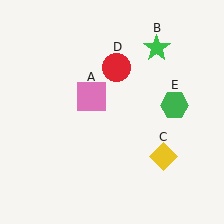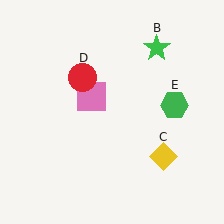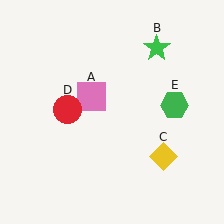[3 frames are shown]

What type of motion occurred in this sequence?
The red circle (object D) rotated counterclockwise around the center of the scene.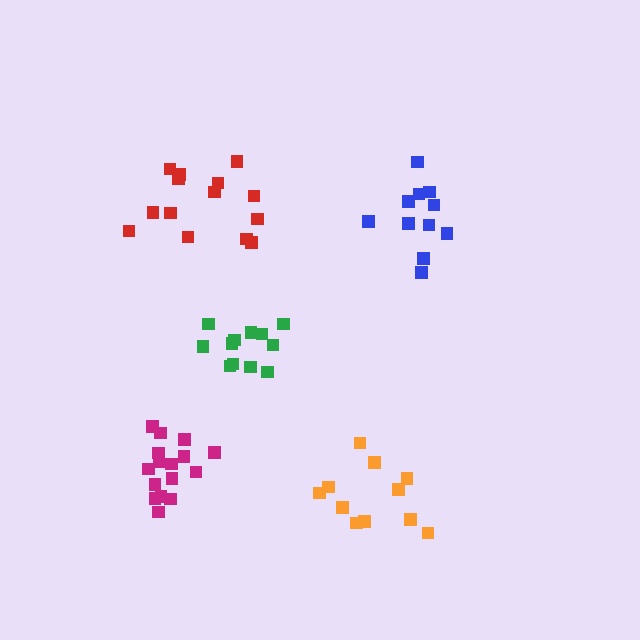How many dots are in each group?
Group 1: 11 dots, Group 2: 11 dots, Group 3: 14 dots, Group 4: 16 dots, Group 5: 12 dots (64 total).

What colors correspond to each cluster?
The clusters are colored: blue, orange, red, magenta, green.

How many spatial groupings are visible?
There are 5 spatial groupings.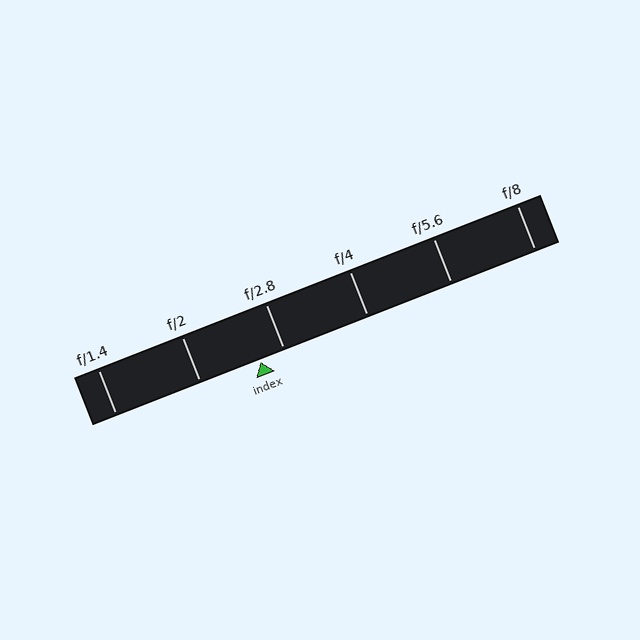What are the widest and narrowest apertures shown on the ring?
The widest aperture shown is f/1.4 and the narrowest is f/8.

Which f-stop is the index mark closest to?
The index mark is closest to f/2.8.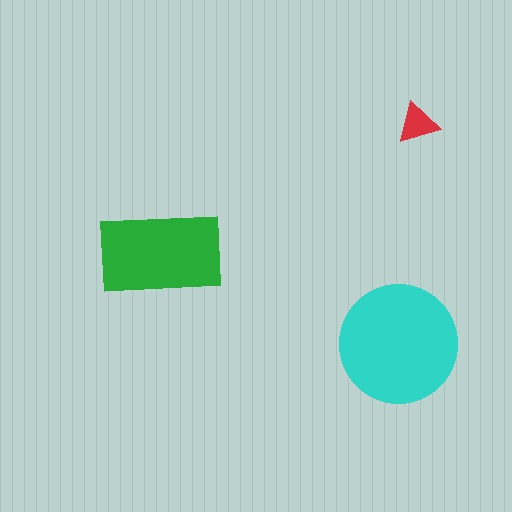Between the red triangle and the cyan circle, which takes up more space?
The cyan circle.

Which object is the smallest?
The red triangle.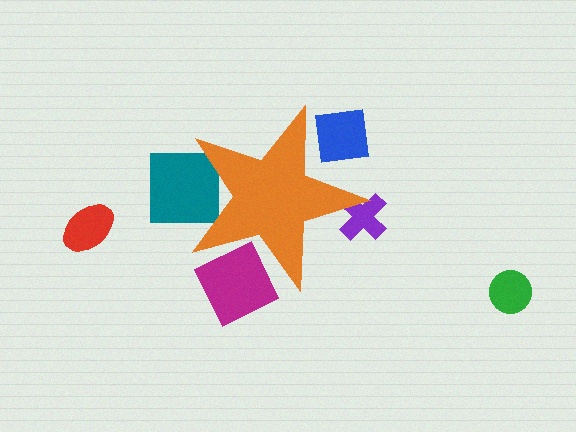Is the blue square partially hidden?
Yes, the blue square is partially hidden behind the orange star.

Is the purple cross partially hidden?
Yes, the purple cross is partially hidden behind the orange star.